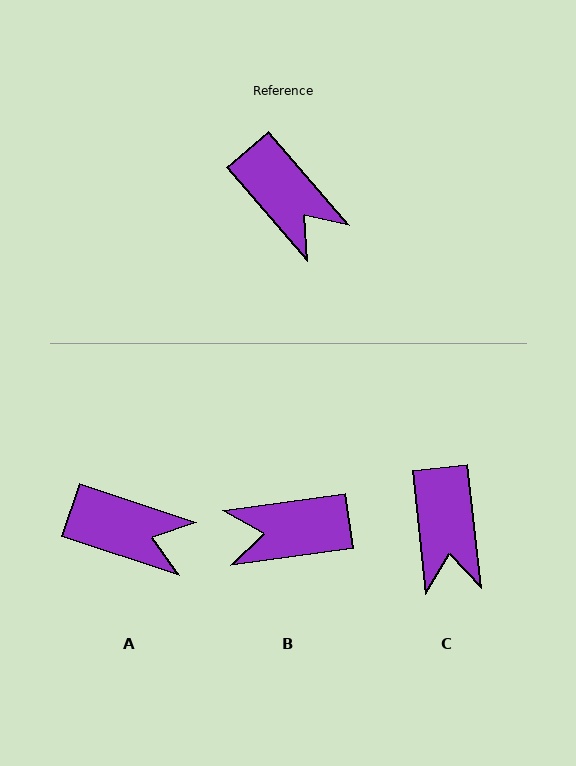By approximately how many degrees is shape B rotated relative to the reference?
Approximately 122 degrees clockwise.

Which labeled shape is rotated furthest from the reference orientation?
B, about 122 degrees away.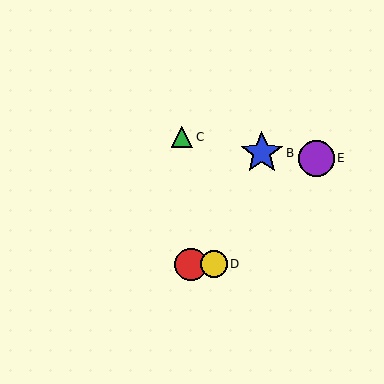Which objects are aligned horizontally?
Objects A, D are aligned horizontally.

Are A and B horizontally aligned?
No, A is at y≈264 and B is at y≈153.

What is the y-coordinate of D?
Object D is at y≈264.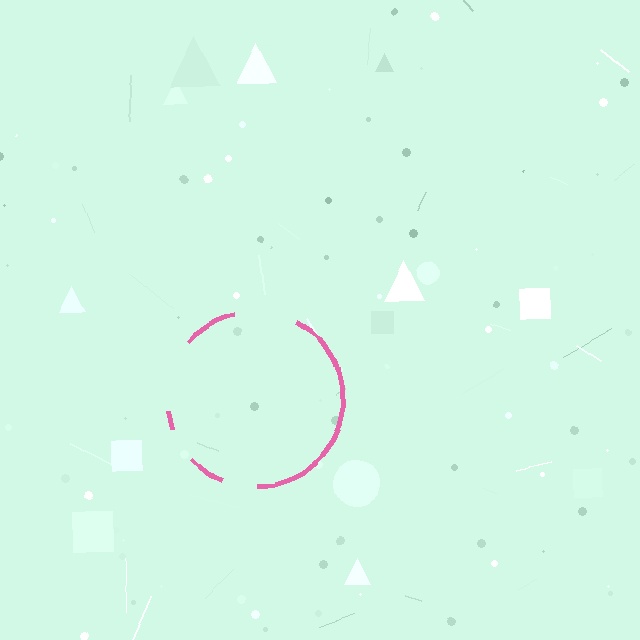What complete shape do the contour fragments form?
The contour fragments form a circle.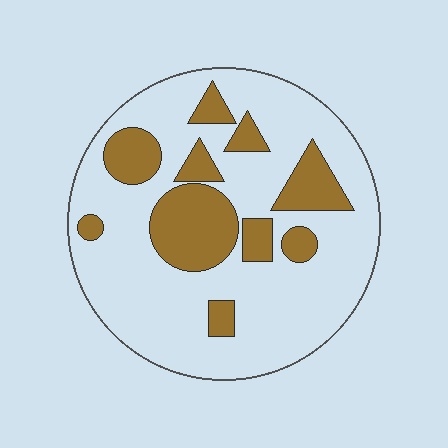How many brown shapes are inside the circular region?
10.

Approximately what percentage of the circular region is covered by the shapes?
Approximately 25%.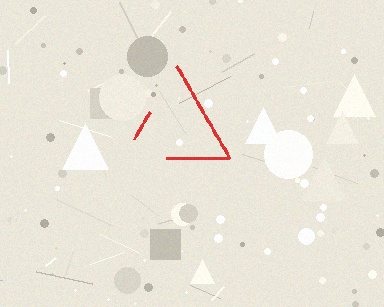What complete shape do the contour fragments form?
The contour fragments form a triangle.